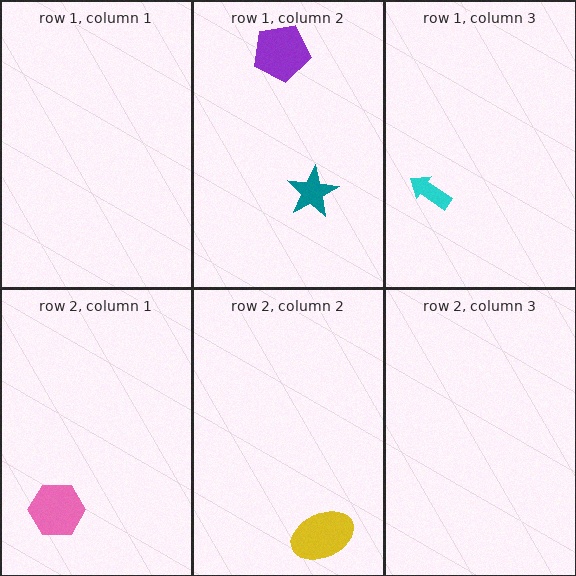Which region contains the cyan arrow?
The row 1, column 3 region.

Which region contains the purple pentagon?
The row 1, column 2 region.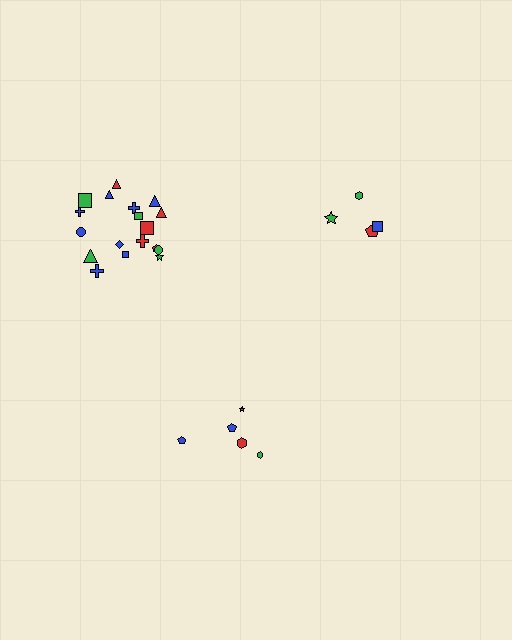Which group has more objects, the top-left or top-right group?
The top-left group.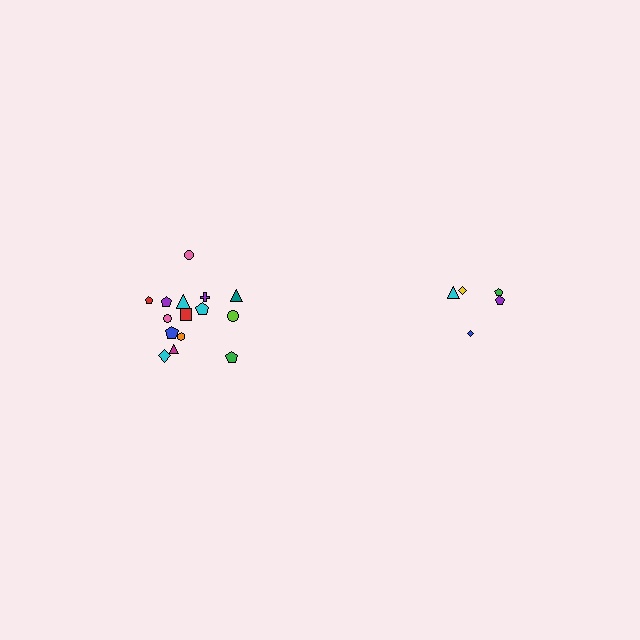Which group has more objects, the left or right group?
The left group.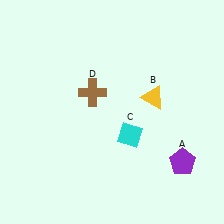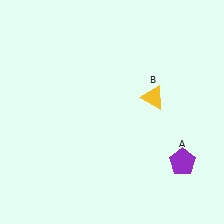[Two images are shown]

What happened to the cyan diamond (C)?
The cyan diamond (C) was removed in Image 2. It was in the bottom-right area of Image 1.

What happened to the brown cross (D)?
The brown cross (D) was removed in Image 2. It was in the top-left area of Image 1.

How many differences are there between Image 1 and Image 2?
There are 2 differences between the two images.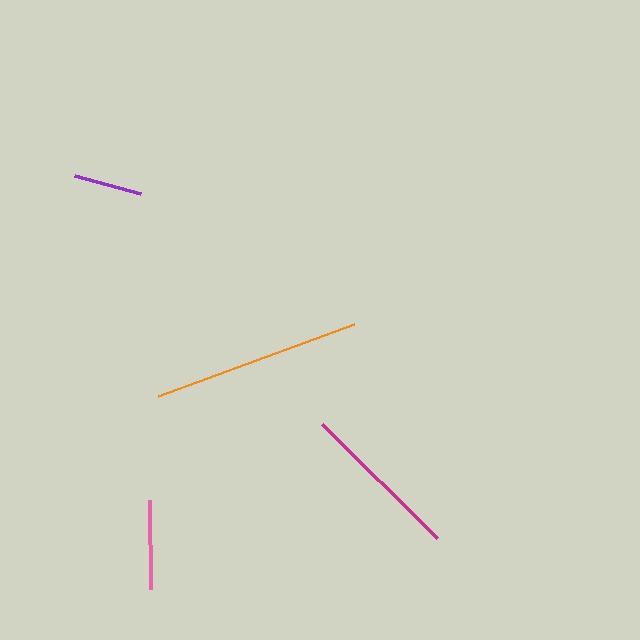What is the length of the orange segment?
The orange segment is approximately 208 pixels long.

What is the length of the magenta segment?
The magenta segment is approximately 162 pixels long.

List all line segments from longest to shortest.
From longest to shortest: orange, magenta, pink, purple.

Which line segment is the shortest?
The purple line is the shortest at approximately 68 pixels.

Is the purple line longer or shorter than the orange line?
The orange line is longer than the purple line.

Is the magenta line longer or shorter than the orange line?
The orange line is longer than the magenta line.